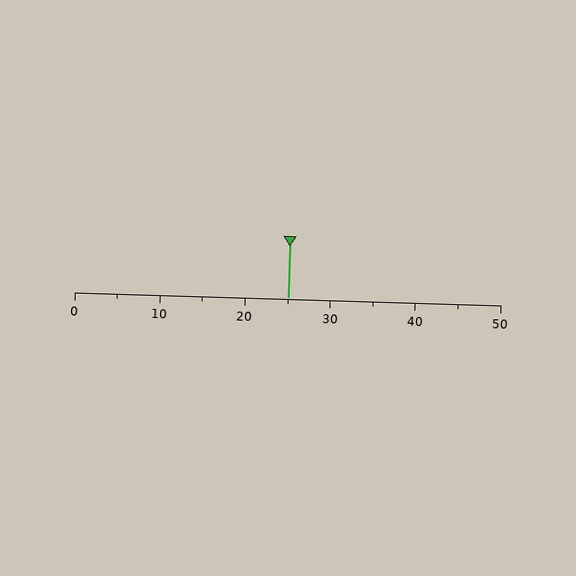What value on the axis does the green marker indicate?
The marker indicates approximately 25.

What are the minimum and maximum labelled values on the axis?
The axis runs from 0 to 50.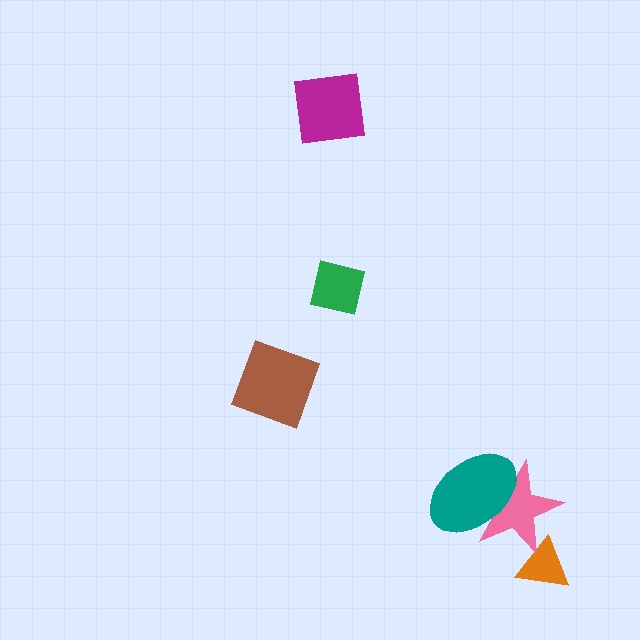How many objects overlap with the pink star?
2 objects overlap with the pink star.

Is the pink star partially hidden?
Yes, it is partially covered by another shape.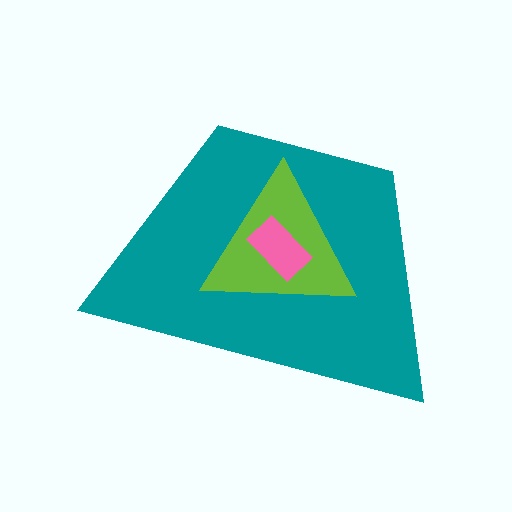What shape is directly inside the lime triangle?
The pink rectangle.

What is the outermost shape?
The teal trapezoid.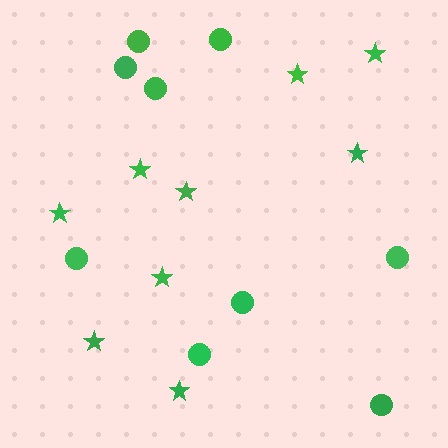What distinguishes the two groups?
There are 2 groups: one group of stars (9) and one group of circles (9).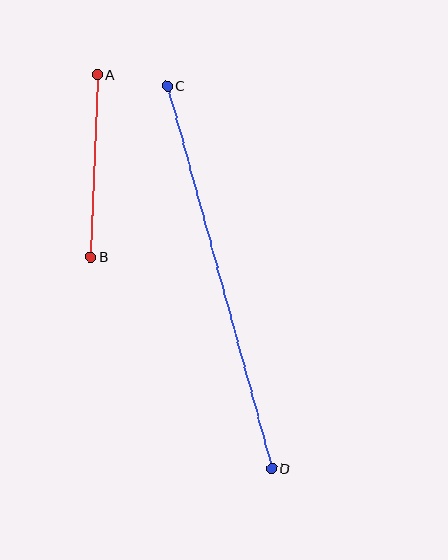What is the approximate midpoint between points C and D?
The midpoint is at approximately (219, 277) pixels.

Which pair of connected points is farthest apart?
Points C and D are farthest apart.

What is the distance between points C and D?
The distance is approximately 397 pixels.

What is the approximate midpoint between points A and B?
The midpoint is at approximately (94, 166) pixels.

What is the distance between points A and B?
The distance is approximately 182 pixels.